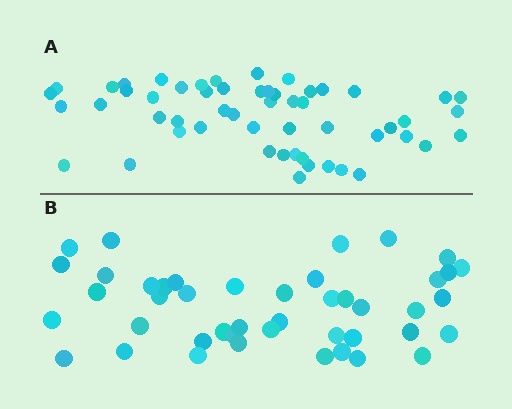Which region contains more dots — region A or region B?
Region A (the top region) has more dots.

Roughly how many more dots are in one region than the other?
Region A has roughly 10 or so more dots than region B.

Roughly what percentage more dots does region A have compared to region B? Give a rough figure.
About 25% more.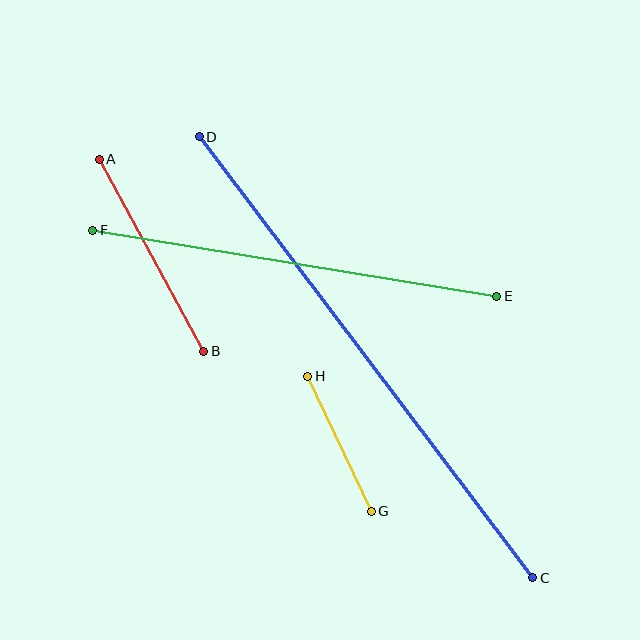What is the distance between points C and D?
The distance is approximately 553 pixels.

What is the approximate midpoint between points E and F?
The midpoint is at approximately (295, 263) pixels.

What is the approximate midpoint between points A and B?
The midpoint is at approximately (152, 255) pixels.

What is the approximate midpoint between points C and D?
The midpoint is at approximately (366, 357) pixels.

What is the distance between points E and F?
The distance is approximately 409 pixels.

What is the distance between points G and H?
The distance is approximately 149 pixels.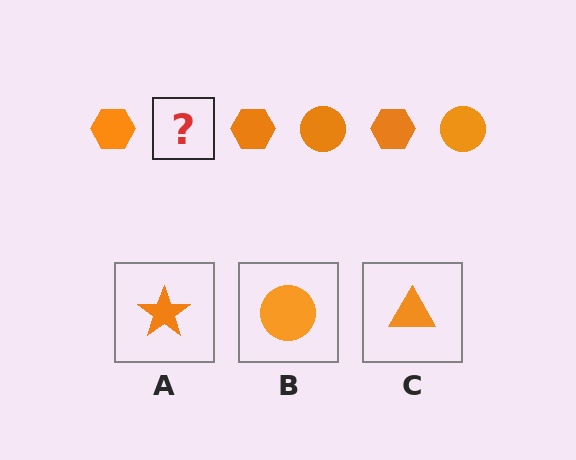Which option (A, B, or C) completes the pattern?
B.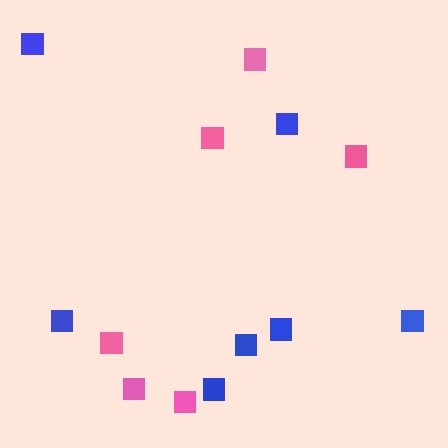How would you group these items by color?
There are 2 groups: one group of pink squares (6) and one group of blue squares (7).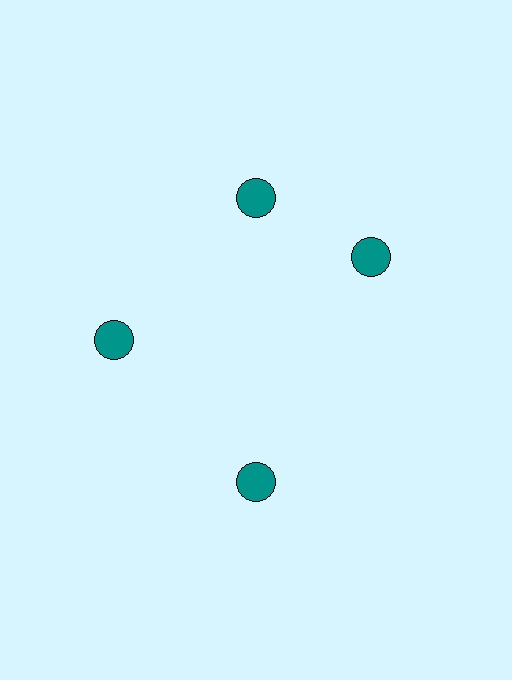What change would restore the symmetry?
The symmetry would be restored by rotating it back into even spacing with its neighbors so that all 4 circles sit at equal angles and equal distance from the center.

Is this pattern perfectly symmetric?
No. The 4 teal circles are arranged in a ring, but one element near the 3 o'clock position is rotated out of alignment along the ring, breaking the 4-fold rotational symmetry.